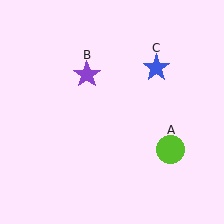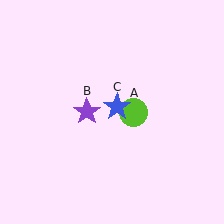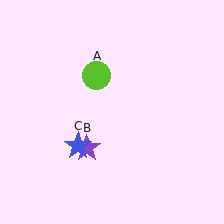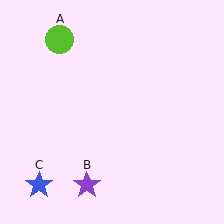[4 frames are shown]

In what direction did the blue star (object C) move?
The blue star (object C) moved down and to the left.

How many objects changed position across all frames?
3 objects changed position: lime circle (object A), purple star (object B), blue star (object C).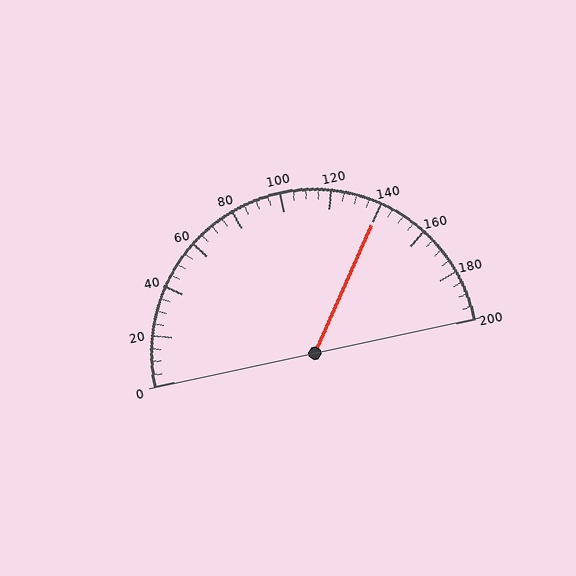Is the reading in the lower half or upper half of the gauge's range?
The reading is in the upper half of the range (0 to 200).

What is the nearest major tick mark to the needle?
The nearest major tick mark is 140.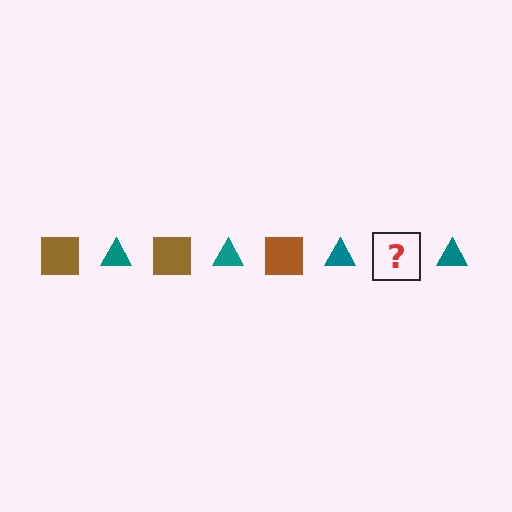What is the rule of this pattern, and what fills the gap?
The rule is that the pattern alternates between brown square and teal triangle. The gap should be filled with a brown square.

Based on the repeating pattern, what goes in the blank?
The blank should be a brown square.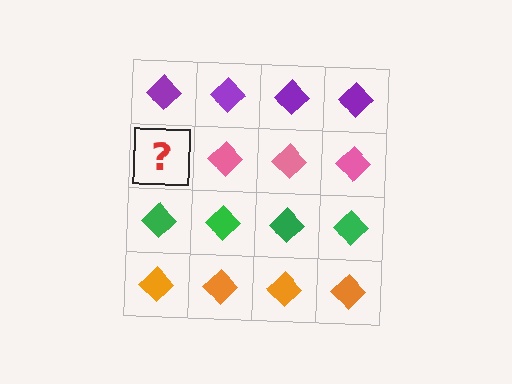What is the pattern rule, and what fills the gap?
The rule is that each row has a consistent color. The gap should be filled with a pink diamond.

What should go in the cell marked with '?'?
The missing cell should contain a pink diamond.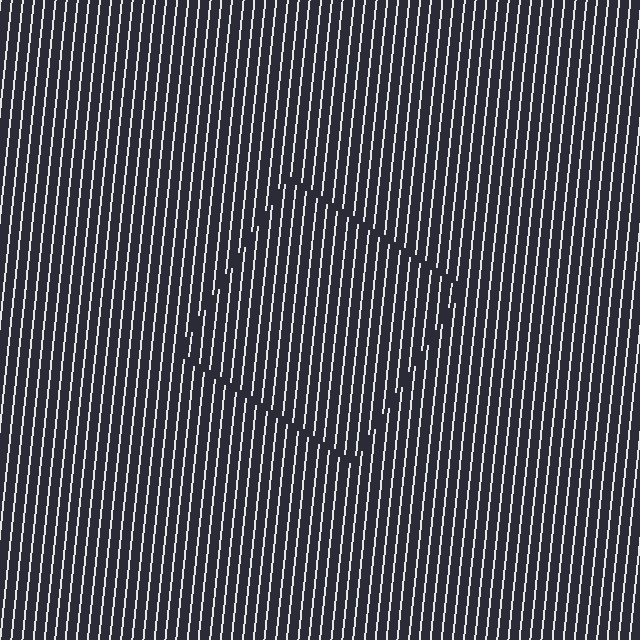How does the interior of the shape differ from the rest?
The interior of the shape contains the same grating, shifted by half a period — the contour is defined by the phase discontinuity where line-ends from the inner and outer gratings abut.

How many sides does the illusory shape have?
4 sides — the line-ends trace a square.